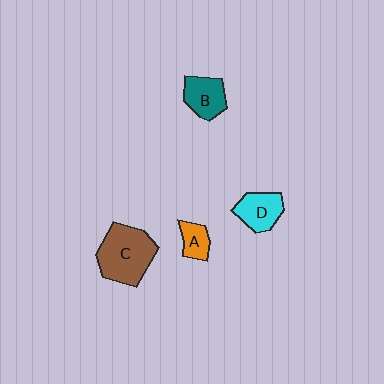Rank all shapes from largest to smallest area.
From largest to smallest: C (brown), D (cyan), B (teal), A (orange).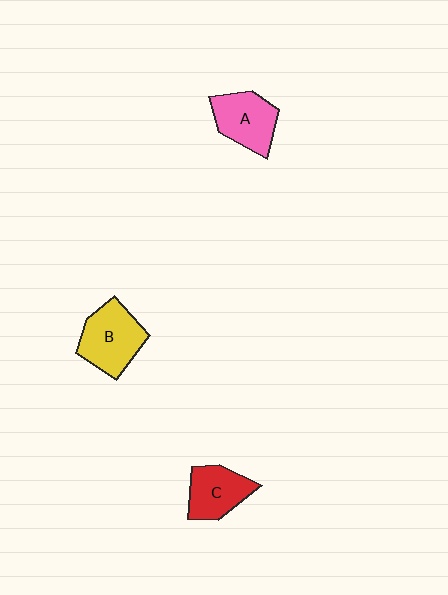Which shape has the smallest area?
Shape C (red).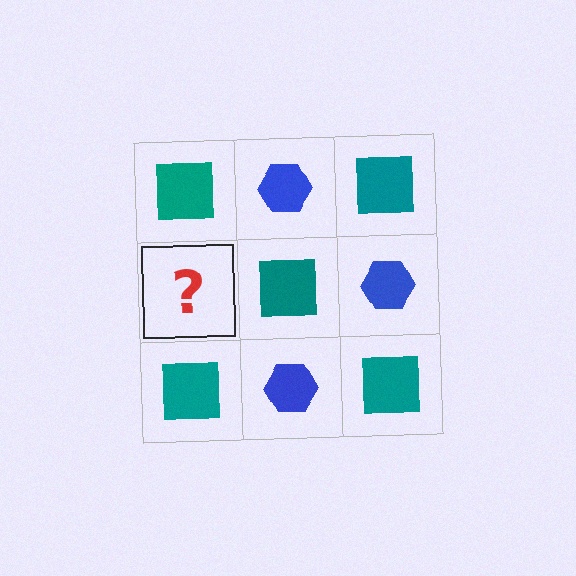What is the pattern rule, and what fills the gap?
The rule is that it alternates teal square and blue hexagon in a checkerboard pattern. The gap should be filled with a blue hexagon.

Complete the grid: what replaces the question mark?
The question mark should be replaced with a blue hexagon.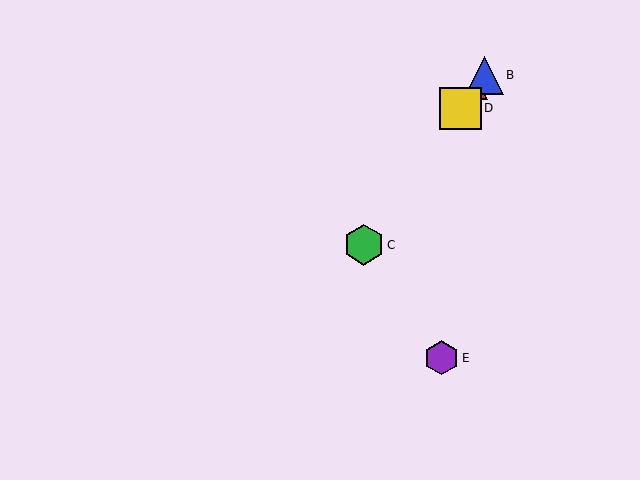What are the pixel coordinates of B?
Object B is at (484, 75).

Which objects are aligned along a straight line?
Objects A, B, C, D are aligned along a straight line.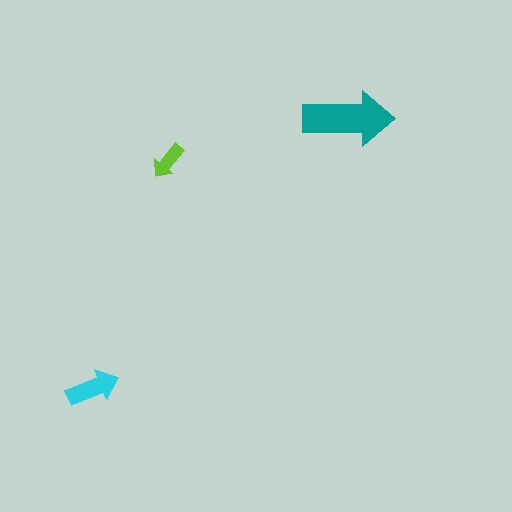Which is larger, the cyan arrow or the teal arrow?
The teal one.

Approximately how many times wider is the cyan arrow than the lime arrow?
About 1.5 times wider.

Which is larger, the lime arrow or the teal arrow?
The teal one.